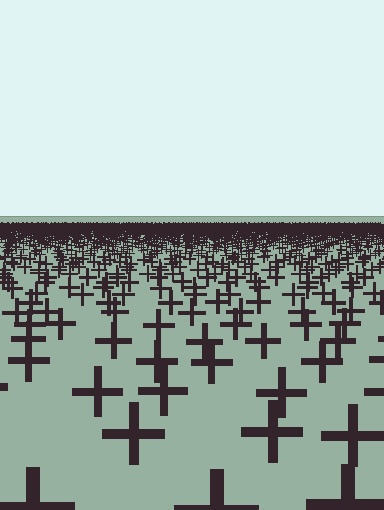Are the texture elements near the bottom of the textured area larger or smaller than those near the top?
Larger. Near the bottom, elements are closer to the viewer and appear at a bigger on-screen size.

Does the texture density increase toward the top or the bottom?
Density increases toward the top.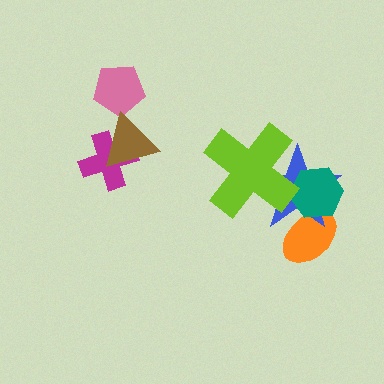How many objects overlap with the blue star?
3 objects overlap with the blue star.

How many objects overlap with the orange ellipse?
2 objects overlap with the orange ellipse.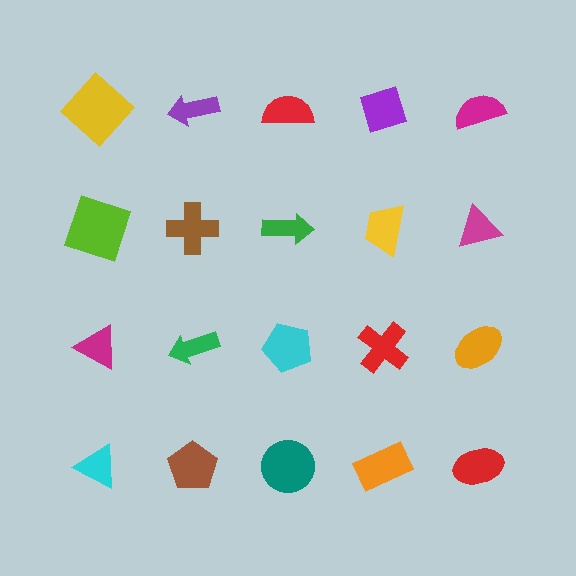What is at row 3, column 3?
A cyan pentagon.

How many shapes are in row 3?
5 shapes.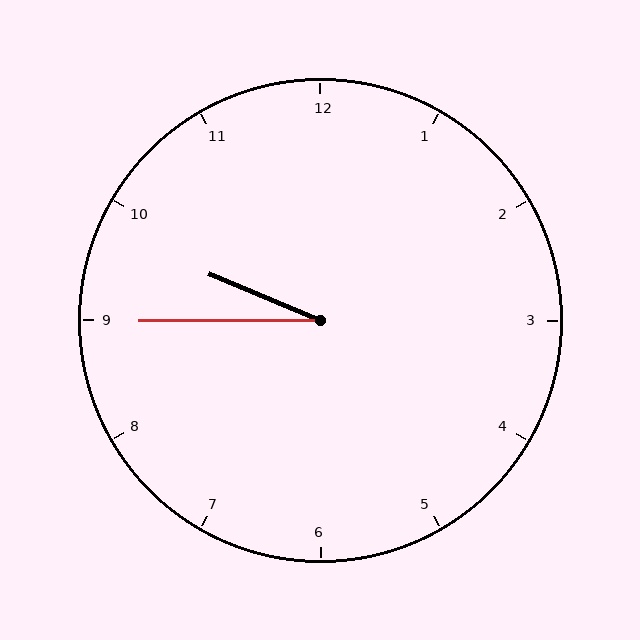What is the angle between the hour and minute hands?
Approximately 22 degrees.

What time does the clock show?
9:45.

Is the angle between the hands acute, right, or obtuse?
It is acute.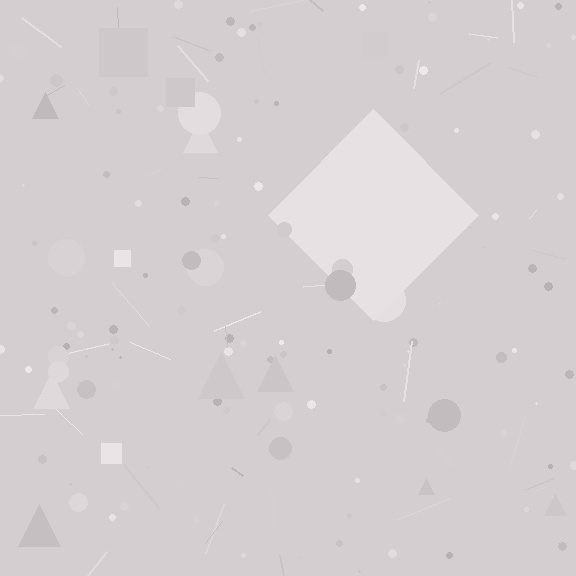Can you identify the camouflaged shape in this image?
The camouflaged shape is a diamond.